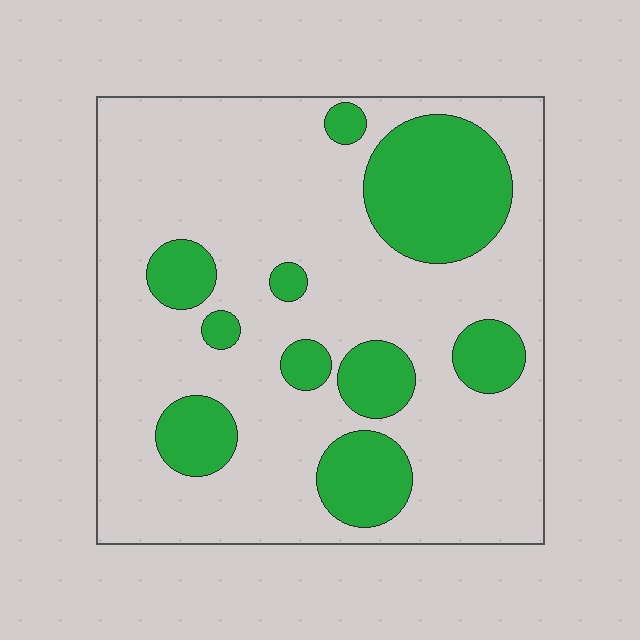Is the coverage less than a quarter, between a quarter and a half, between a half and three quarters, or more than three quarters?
Less than a quarter.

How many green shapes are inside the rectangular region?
10.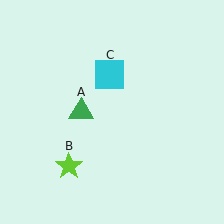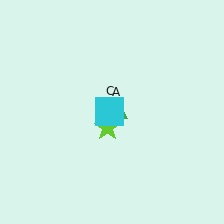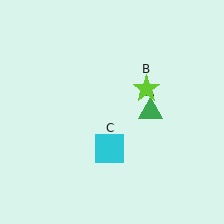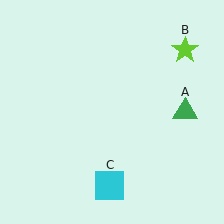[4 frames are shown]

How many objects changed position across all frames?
3 objects changed position: green triangle (object A), lime star (object B), cyan square (object C).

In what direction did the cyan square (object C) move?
The cyan square (object C) moved down.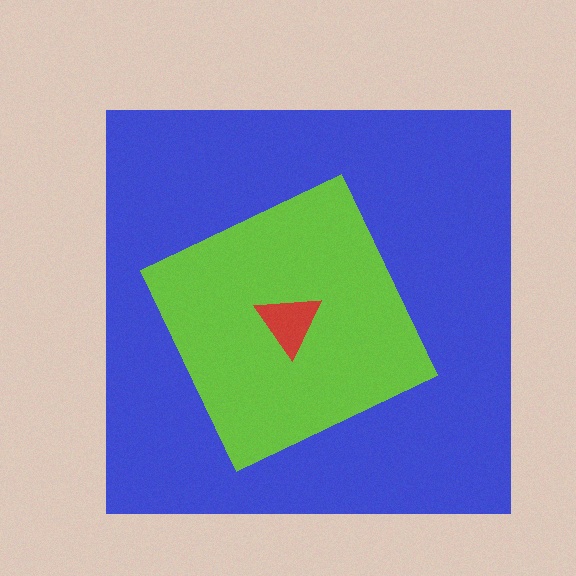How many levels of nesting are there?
3.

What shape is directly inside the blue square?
The lime diamond.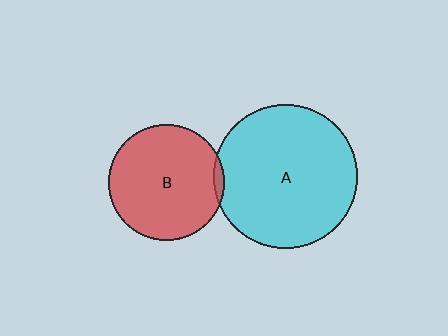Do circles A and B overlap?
Yes.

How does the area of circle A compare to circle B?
Approximately 1.6 times.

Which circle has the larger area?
Circle A (cyan).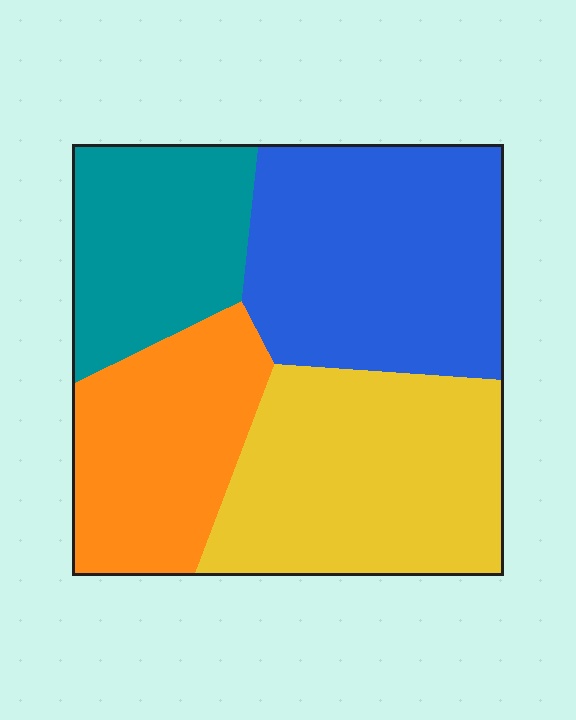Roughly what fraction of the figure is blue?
Blue covers around 30% of the figure.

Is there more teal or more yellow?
Yellow.